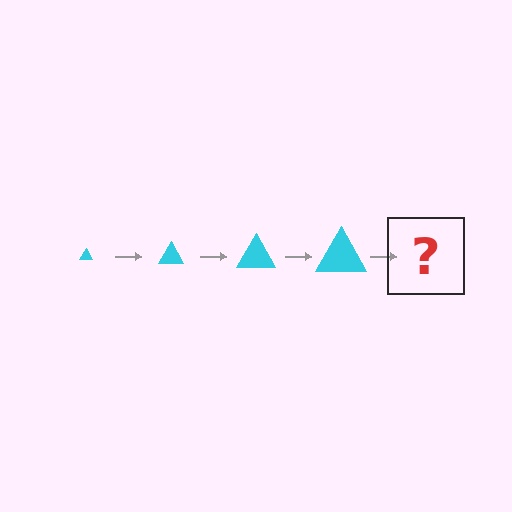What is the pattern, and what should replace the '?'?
The pattern is that the triangle gets progressively larger each step. The '?' should be a cyan triangle, larger than the previous one.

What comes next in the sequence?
The next element should be a cyan triangle, larger than the previous one.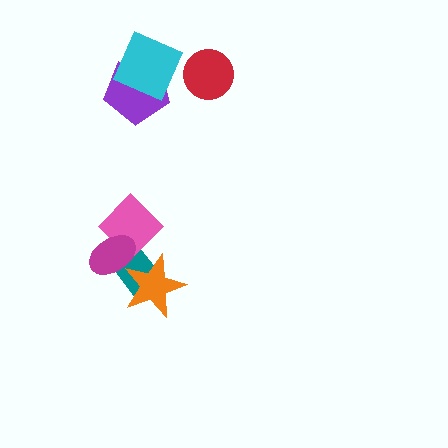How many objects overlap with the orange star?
2 objects overlap with the orange star.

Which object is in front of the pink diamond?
The magenta ellipse is in front of the pink diamond.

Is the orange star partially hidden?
Yes, it is partially covered by another shape.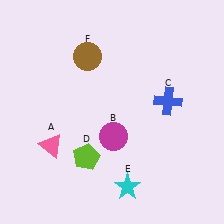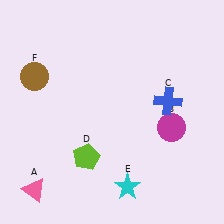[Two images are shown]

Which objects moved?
The objects that moved are: the pink triangle (A), the magenta circle (B), the brown circle (F).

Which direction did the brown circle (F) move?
The brown circle (F) moved left.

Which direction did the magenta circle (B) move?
The magenta circle (B) moved right.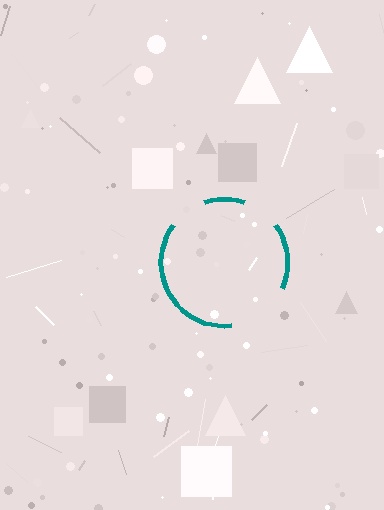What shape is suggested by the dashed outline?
The dashed outline suggests a circle.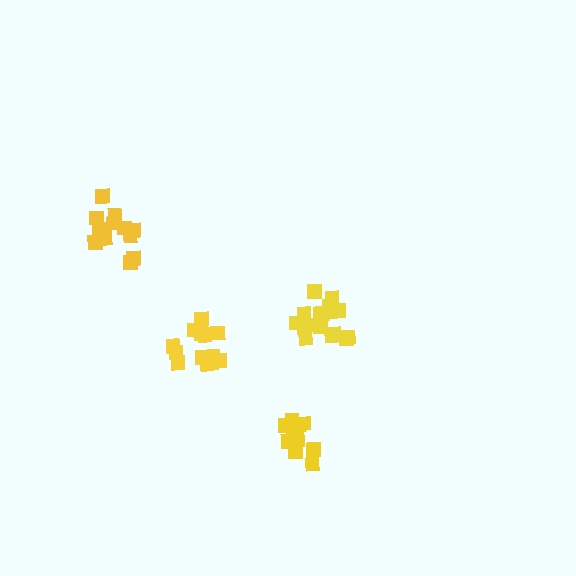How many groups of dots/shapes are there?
There are 4 groups.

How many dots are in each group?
Group 1: 17 dots, Group 2: 14 dots, Group 3: 14 dots, Group 4: 11 dots (56 total).